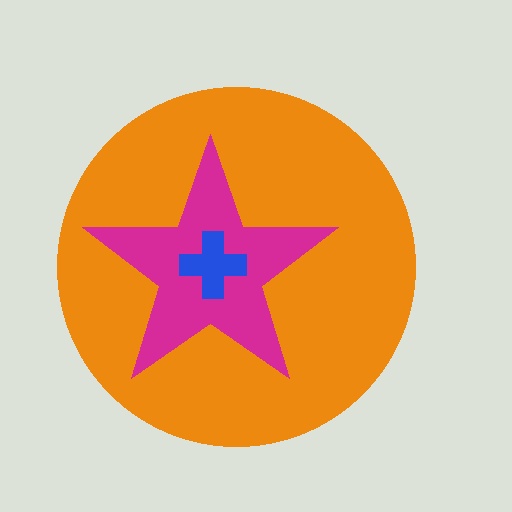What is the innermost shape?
The blue cross.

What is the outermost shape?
The orange circle.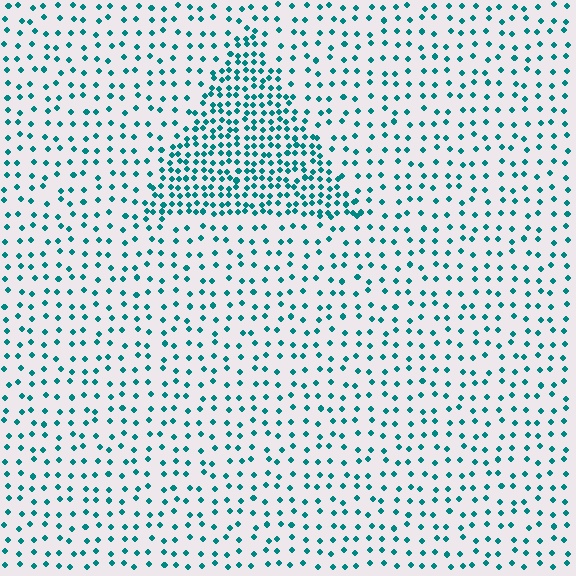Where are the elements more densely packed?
The elements are more densely packed inside the triangle boundary.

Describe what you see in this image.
The image contains small teal elements arranged at two different densities. A triangle-shaped region is visible where the elements are more densely packed than the surrounding area.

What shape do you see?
I see a triangle.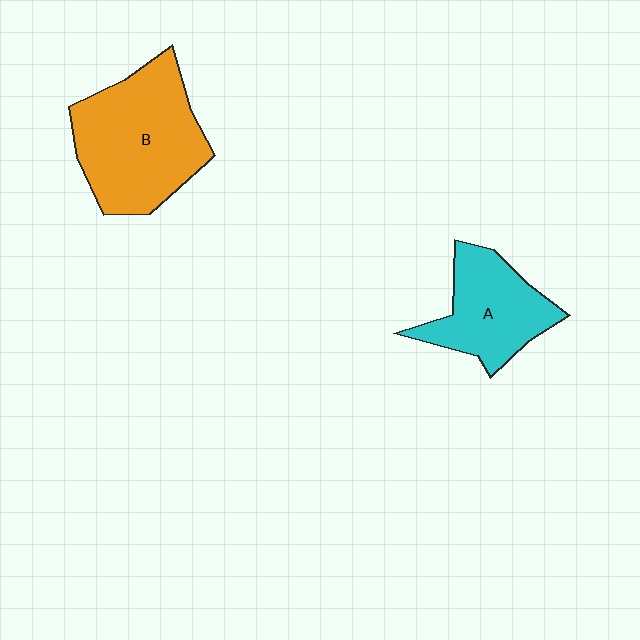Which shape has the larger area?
Shape B (orange).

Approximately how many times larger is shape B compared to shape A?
Approximately 1.5 times.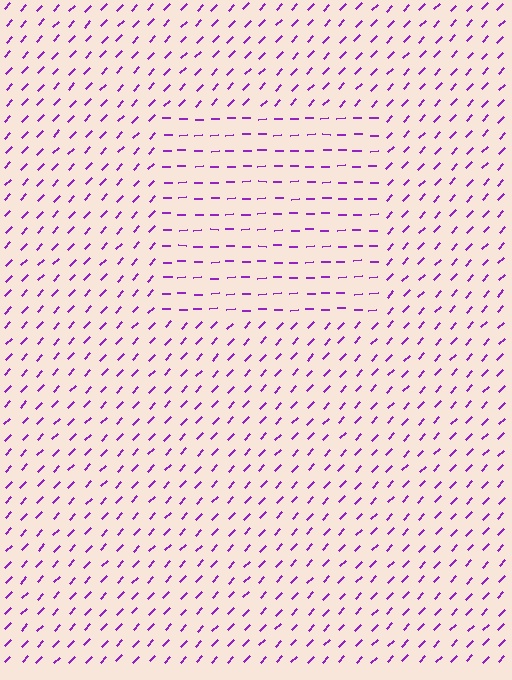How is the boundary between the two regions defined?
The boundary is defined purely by a change in line orientation (approximately 45 degrees difference). All lines are the same color and thickness.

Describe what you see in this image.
The image is filled with small purple line segments. A rectangle region in the image has lines oriented differently from the surrounding lines, creating a visible texture boundary.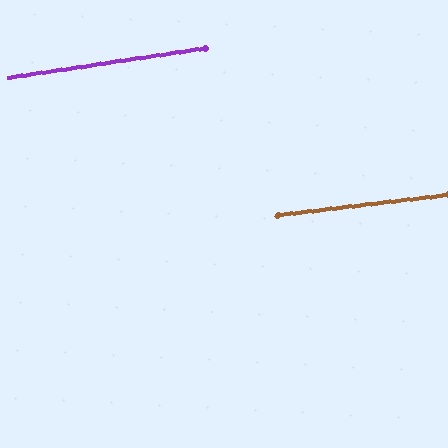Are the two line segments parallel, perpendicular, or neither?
Parallel — their directions differ by only 1.5°.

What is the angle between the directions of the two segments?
Approximately 1 degree.